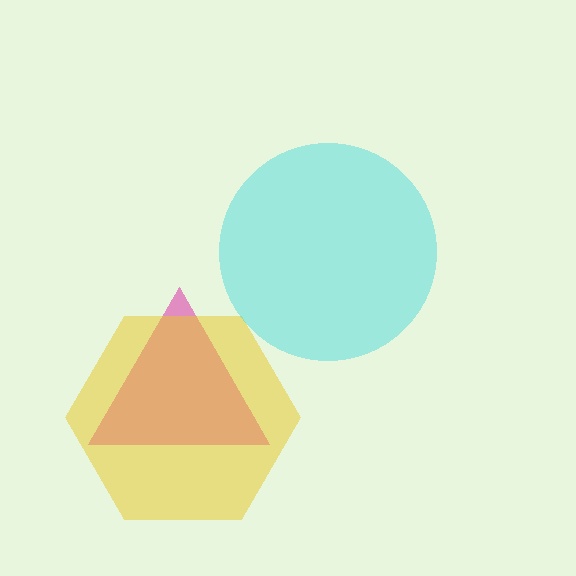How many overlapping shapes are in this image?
There are 3 overlapping shapes in the image.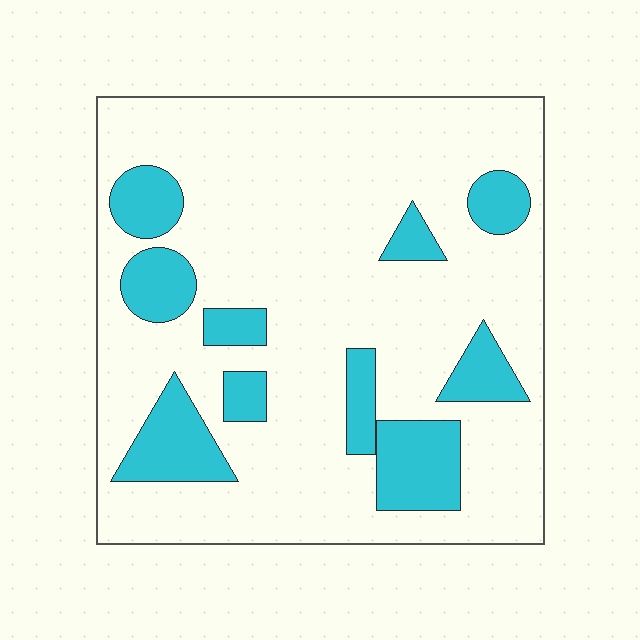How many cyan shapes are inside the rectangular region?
10.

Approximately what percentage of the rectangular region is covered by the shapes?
Approximately 20%.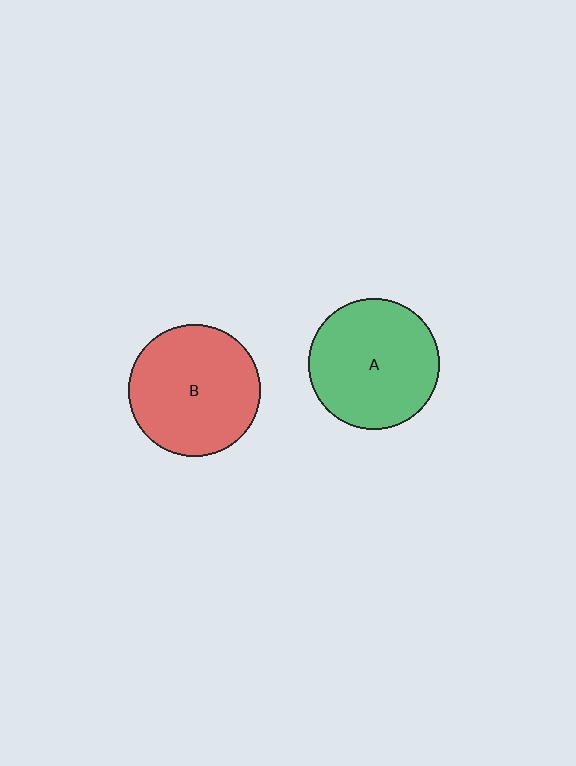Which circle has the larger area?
Circle B (red).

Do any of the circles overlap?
No, none of the circles overlap.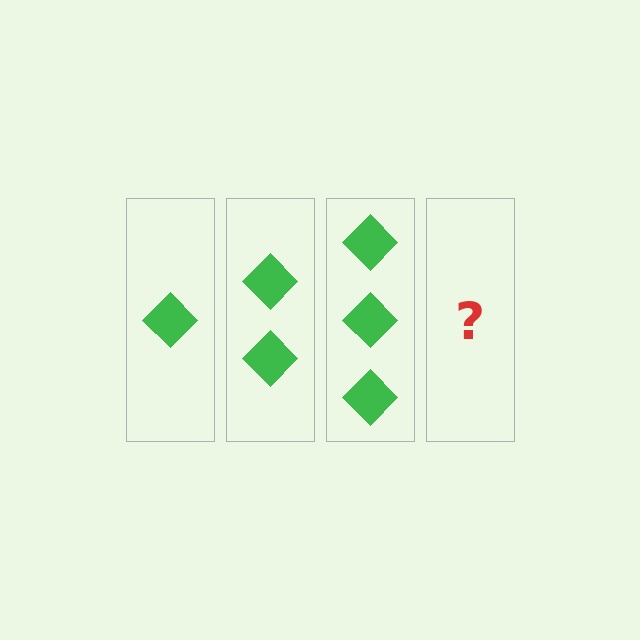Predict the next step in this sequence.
The next step is 4 diamonds.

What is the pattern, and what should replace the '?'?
The pattern is that each step adds one more diamond. The '?' should be 4 diamonds.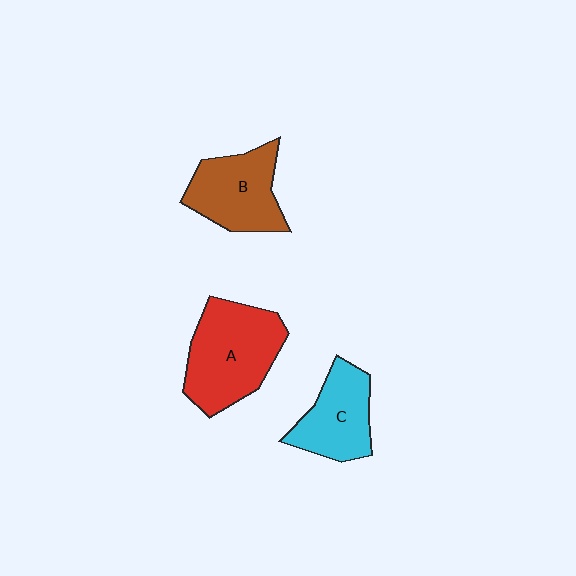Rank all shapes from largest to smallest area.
From largest to smallest: A (red), B (brown), C (cyan).